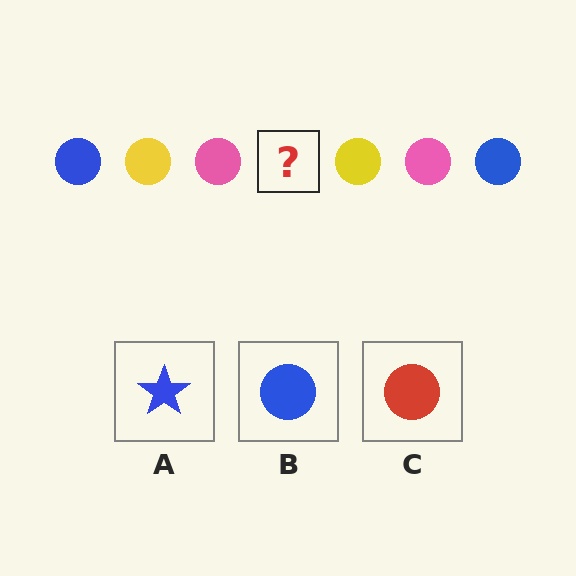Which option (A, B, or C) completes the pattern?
B.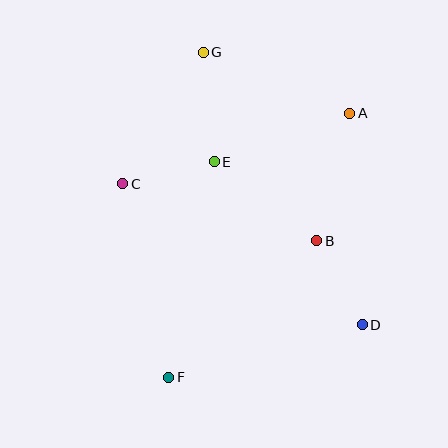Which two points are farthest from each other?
Points F and G are farthest from each other.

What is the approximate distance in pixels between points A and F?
The distance between A and F is approximately 321 pixels.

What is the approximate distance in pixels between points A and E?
The distance between A and E is approximately 144 pixels.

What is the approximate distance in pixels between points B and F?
The distance between B and F is approximately 201 pixels.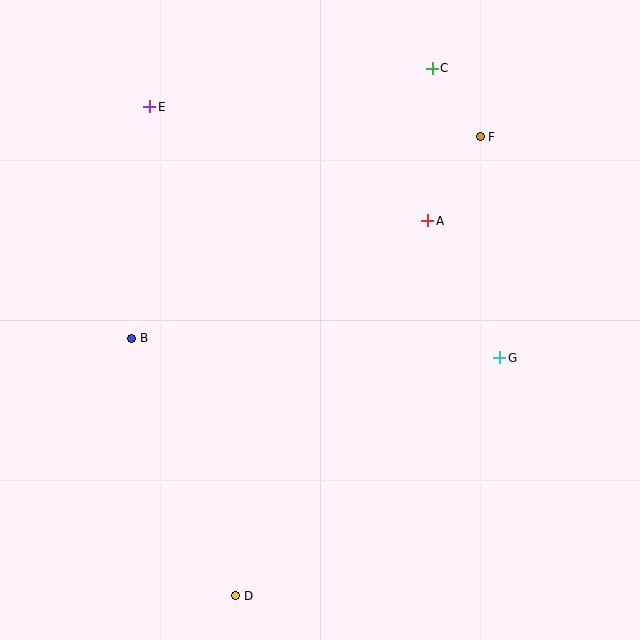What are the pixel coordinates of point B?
Point B is at (132, 338).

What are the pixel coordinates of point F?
Point F is at (480, 137).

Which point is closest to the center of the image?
Point A at (428, 221) is closest to the center.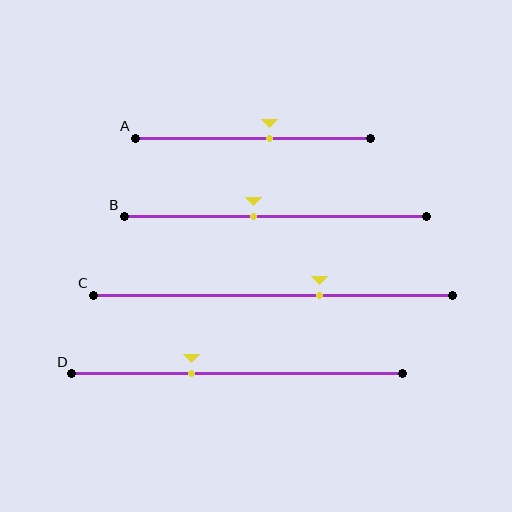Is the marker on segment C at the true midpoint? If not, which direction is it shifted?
No, the marker on segment C is shifted to the right by about 13% of the segment length.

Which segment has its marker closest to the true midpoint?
Segment A has its marker closest to the true midpoint.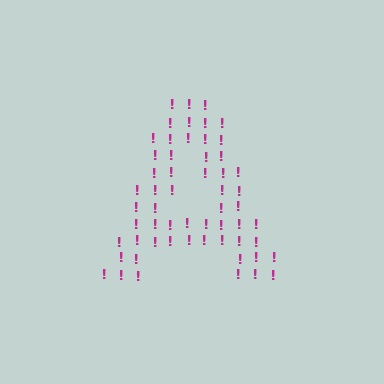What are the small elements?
The small elements are exclamation marks.